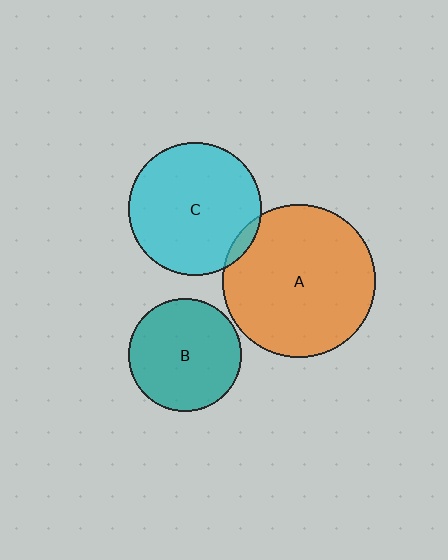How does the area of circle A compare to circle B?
Approximately 1.8 times.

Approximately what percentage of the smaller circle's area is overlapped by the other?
Approximately 5%.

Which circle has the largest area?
Circle A (orange).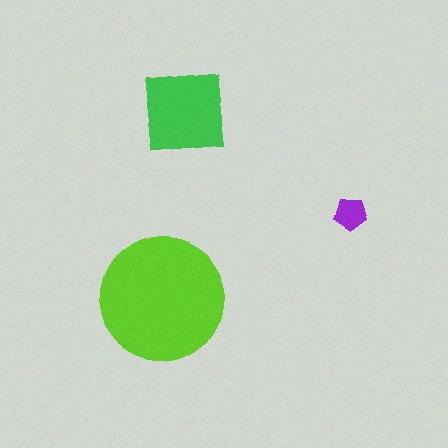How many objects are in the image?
There are 3 objects in the image.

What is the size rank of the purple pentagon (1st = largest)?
3rd.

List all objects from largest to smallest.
The lime circle, the green square, the purple pentagon.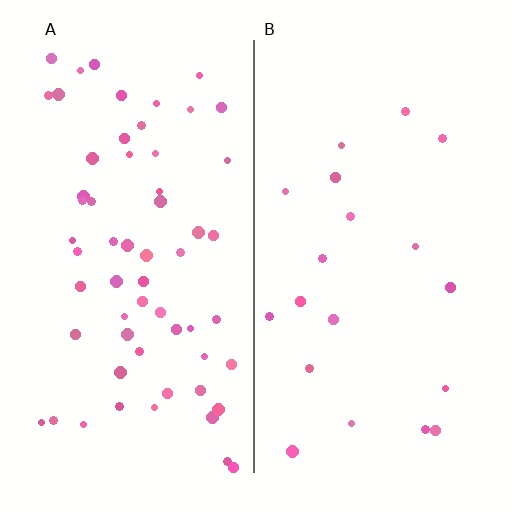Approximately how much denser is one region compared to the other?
Approximately 3.1× — region A over region B.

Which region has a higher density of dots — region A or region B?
A (the left).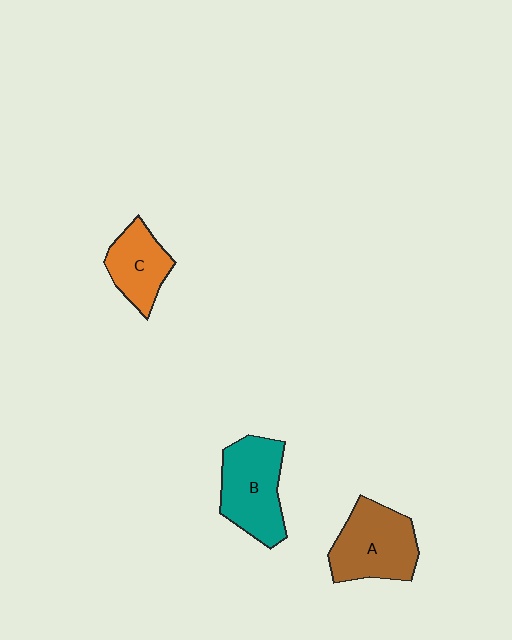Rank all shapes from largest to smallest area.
From largest to smallest: B (teal), A (brown), C (orange).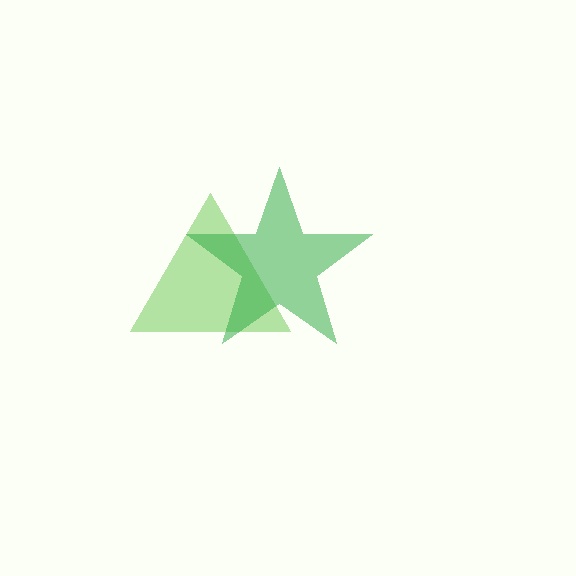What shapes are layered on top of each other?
The layered shapes are: a lime triangle, a green star.